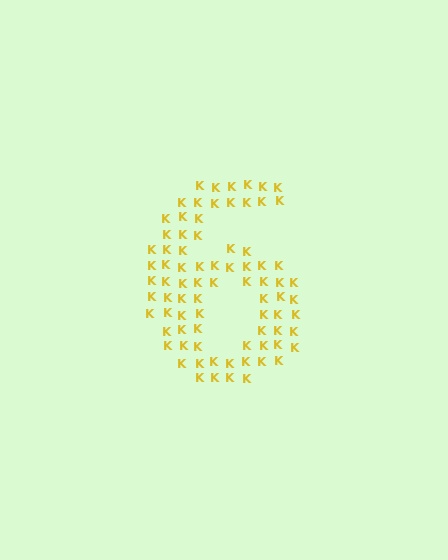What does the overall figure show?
The overall figure shows the digit 6.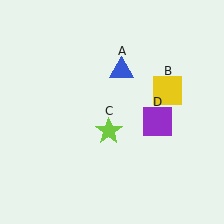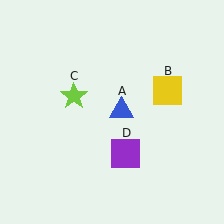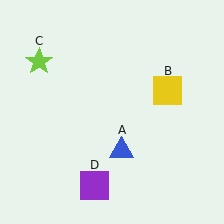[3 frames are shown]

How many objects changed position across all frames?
3 objects changed position: blue triangle (object A), lime star (object C), purple square (object D).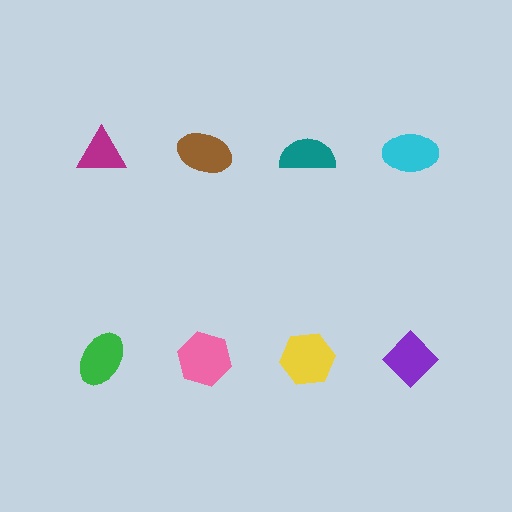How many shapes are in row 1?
4 shapes.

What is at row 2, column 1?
A green ellipse.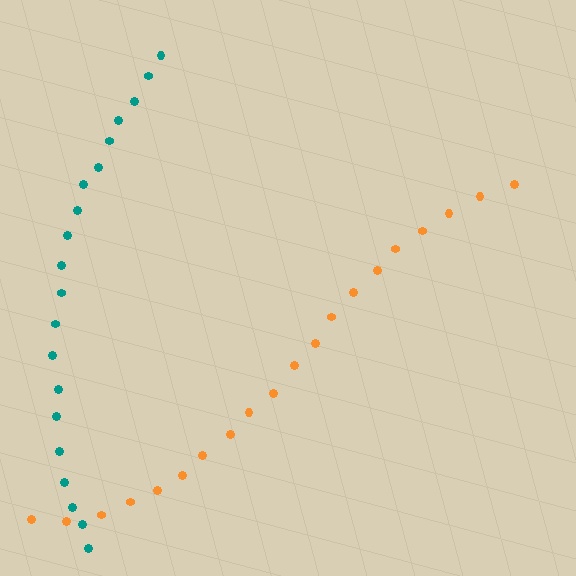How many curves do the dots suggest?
There are 2 distinct paths.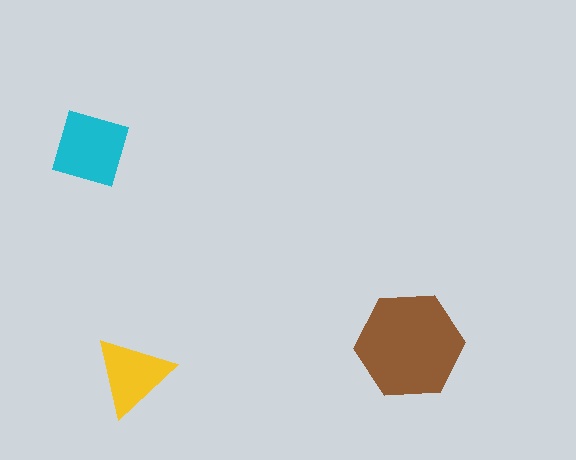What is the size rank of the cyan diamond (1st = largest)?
2nd.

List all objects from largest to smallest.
The brown hexagon, the cyan diamond, the yellow triangle.